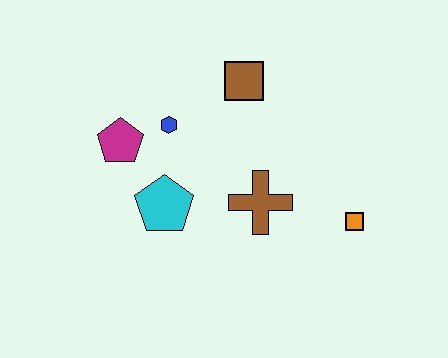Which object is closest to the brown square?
The blue hexagon is closest to the brown square.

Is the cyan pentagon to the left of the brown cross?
Yes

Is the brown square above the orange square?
Yes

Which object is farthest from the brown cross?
The magenta pentagon is farthest from the brown cross.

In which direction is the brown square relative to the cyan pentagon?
The brown square is above the cyan pentagon.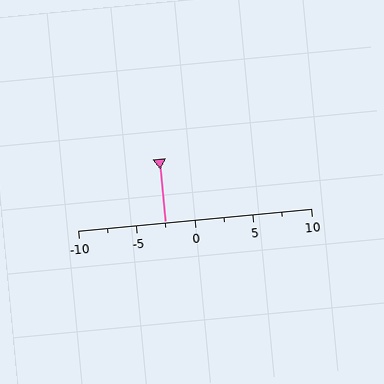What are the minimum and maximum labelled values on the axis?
The axis runs from -10 to 10.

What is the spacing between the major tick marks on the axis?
The major ticks are spaced 5 apart.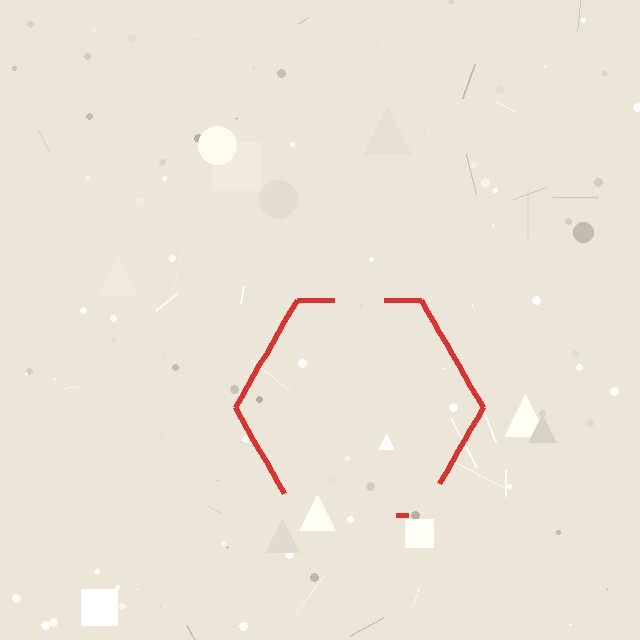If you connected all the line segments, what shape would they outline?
They would outline a hexagon.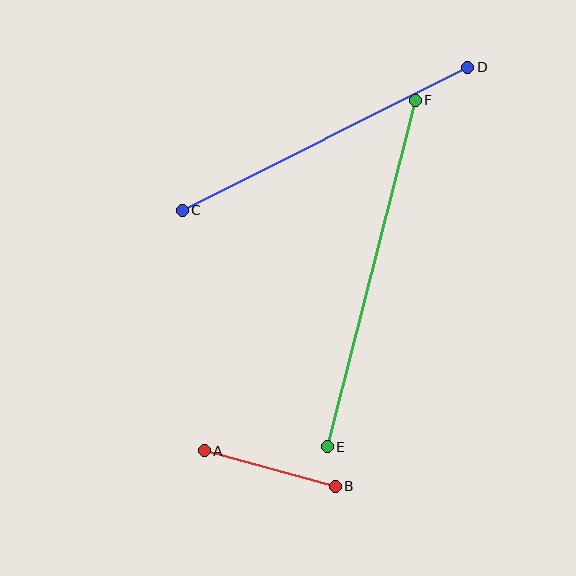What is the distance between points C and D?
The distance is approximately 319 pixels.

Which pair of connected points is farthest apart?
Points E and F are farthest apart.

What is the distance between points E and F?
The distance is approximately 358 pixels.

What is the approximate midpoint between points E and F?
The midpoint is at approximately (371, 273) pixels.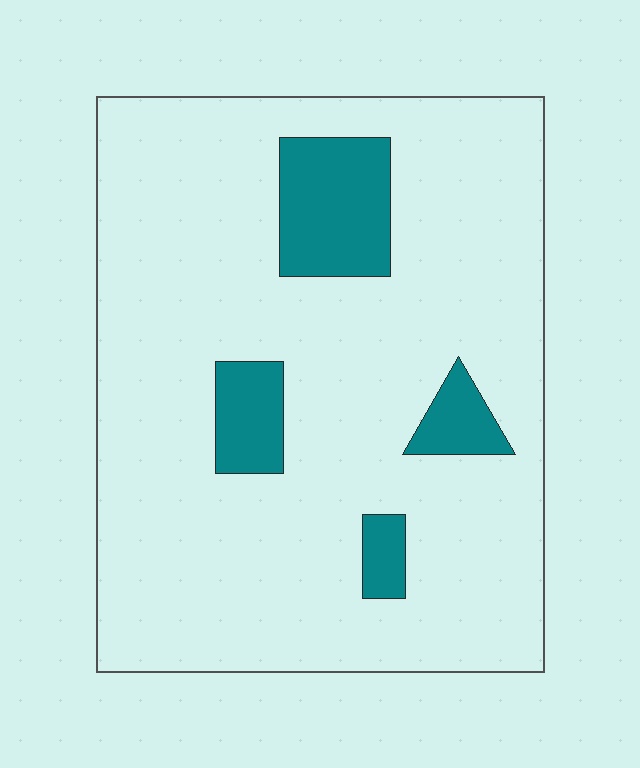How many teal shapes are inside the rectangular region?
4.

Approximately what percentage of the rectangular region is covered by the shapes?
Approximately 15%.